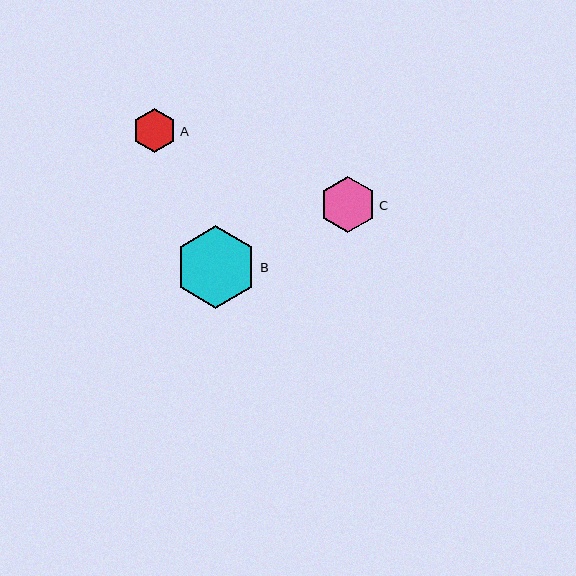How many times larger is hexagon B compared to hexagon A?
Hexagon B is approximately 1.9 times the size of hexagon A.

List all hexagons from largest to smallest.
From largest to smallest: B, C, A.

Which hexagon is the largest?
Hexagon B is the largest with a size of approximately 82 pixels.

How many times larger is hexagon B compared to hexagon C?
Hexagon B is approximately 1.4 times the size of hexagon C.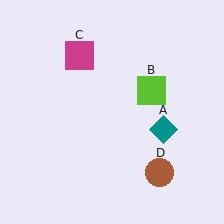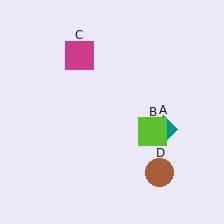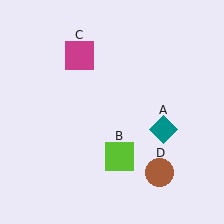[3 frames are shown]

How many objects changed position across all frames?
1 object changed position: lime square (object B).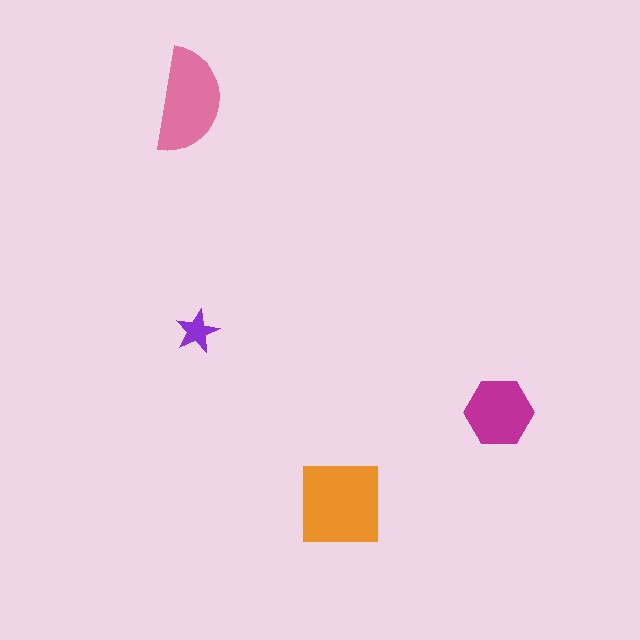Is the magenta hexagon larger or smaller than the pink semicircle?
Smaller.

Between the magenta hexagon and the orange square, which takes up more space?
The orange square.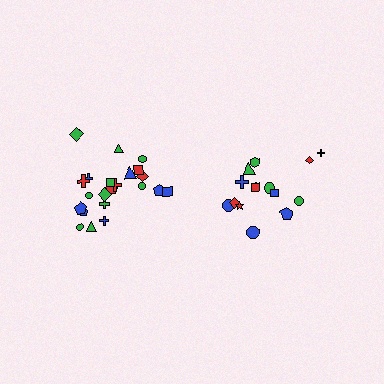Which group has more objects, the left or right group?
The left group.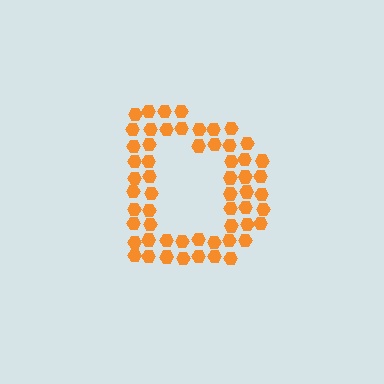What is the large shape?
The large shape is the letter D.